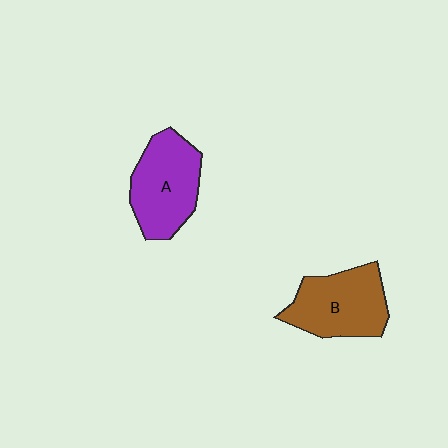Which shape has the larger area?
Shape A (purple).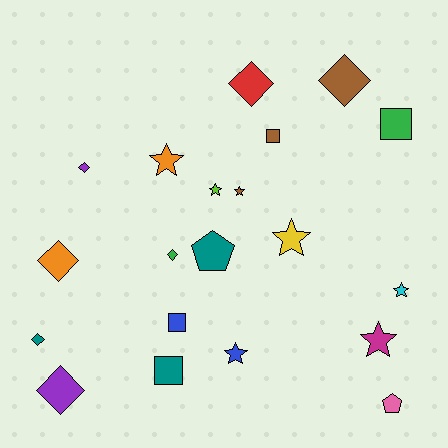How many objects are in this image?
There are 20 objects.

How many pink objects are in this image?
There is 1 pink object.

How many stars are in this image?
There are 7 stars.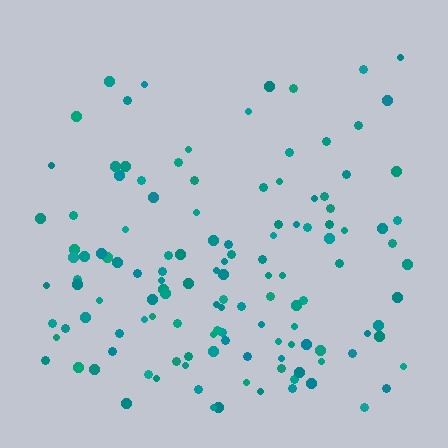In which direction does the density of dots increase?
From top to bottom, with the bottom side densest.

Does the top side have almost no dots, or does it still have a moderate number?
Still a moderate number, just noticeably fewer than the bottom.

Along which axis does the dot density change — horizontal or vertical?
Vertical.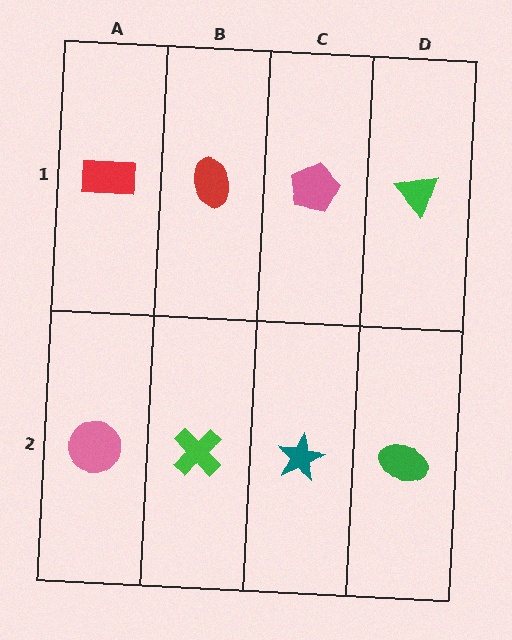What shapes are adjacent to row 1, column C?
A teal star (row 2, column C), a red ellipse (row 1, column B), a green triangle (row 1, column D).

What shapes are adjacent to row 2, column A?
A red rectangle (row 1, column A), a green cross (row 2, column B).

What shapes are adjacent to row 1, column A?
A pink circle (row 2, column A), a red ellipse (row 1, column B).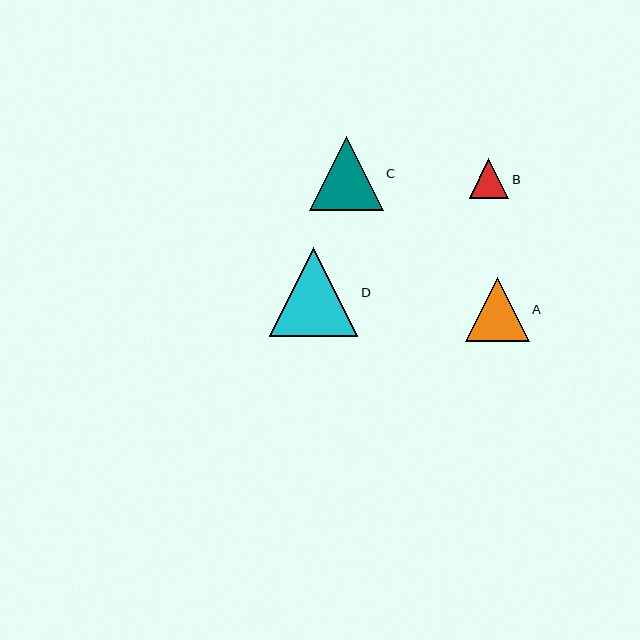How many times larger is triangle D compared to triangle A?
Triangle D is approximately 1.4 times the size of triangle A.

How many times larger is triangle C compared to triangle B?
Triangle C is approximately 1.9 times the size of triangle B.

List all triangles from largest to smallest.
From largest to smallest: D, C, A, B.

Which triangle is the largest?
Triangle D is the largest with a size of approximately 89 pixels.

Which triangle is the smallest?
Triangle B is the smallest with a size of approximately 39 pixels.